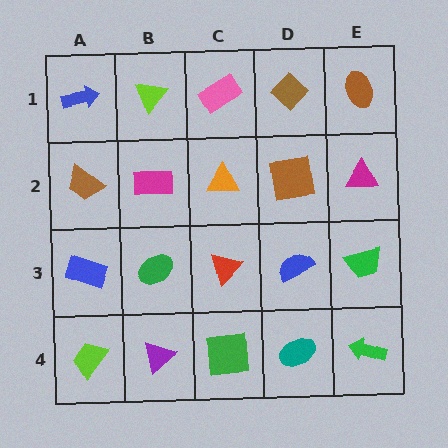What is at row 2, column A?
A brown trapezoid.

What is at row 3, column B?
A green ellipse.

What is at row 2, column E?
A magenta triangle.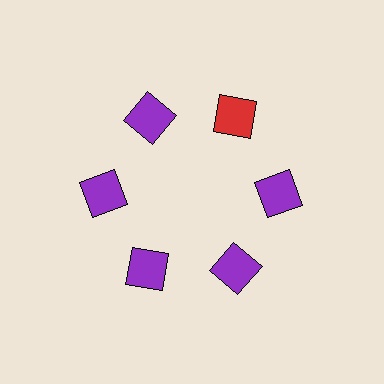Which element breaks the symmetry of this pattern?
The red square at roughly the 1 o'clock position breaks the symmetry. All other shapes are purple squares.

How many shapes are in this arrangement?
There are 6 shapes arranged in a ring pattern.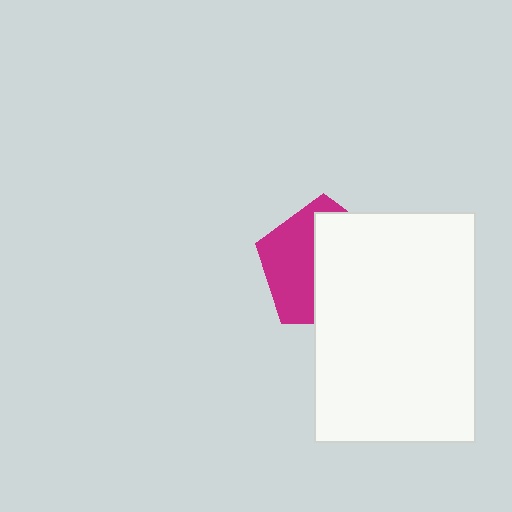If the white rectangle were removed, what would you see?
You would see the complete magenta pentagon.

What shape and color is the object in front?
The object in front is a white rectangle.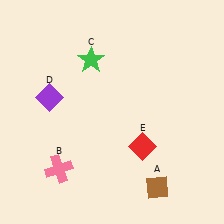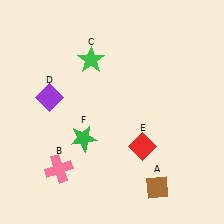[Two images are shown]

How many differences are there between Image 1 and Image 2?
There is 1 difference between the two images.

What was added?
A green star (F) was added in Image 2.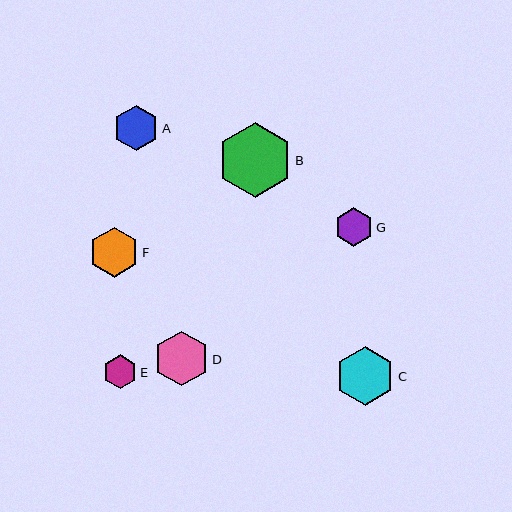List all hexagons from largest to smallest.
From largest to smallest: B, C, D, F, A, G, E.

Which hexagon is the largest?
Hexagon B is the largest with a size of approximately 74 pixels.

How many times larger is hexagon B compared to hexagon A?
Hexagon B is approximately 1.6 times the size of hexagon A.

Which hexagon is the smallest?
Hexagon E is the smallest with a size of approximately 34 pixels.